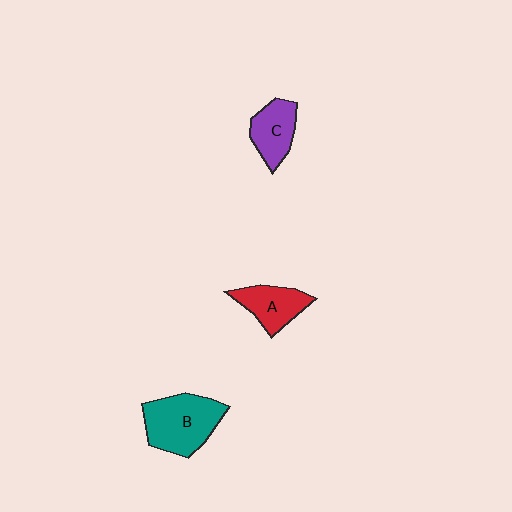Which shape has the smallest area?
Shape C (purple).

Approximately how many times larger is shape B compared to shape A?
Approximately 1.6 times.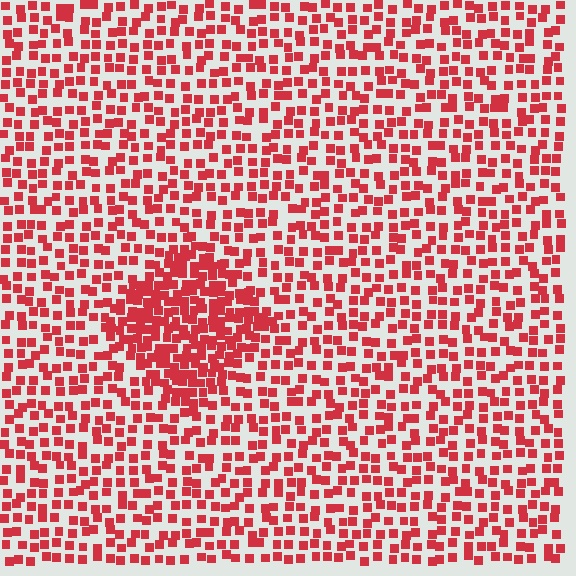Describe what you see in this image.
The image contains small red elements arranged at two different densities. A diamond-shaped region is visible where the elements are more densely packed than the surrounding area.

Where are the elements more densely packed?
The elements are more densely packed inside the diamond boundary.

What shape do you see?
I see a diamond.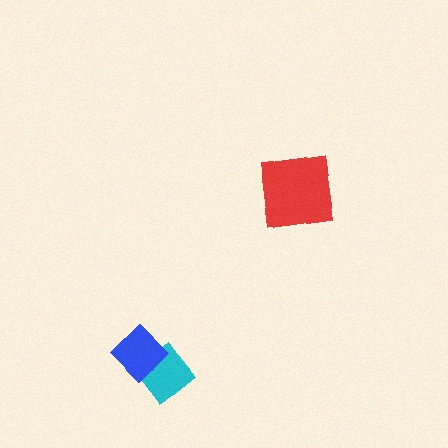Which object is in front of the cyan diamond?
The blue diamond is in front of the cyan diamond.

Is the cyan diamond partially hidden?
Yes, it is partially covered by another shape.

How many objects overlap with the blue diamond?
1 object overlaps with the blue diamond.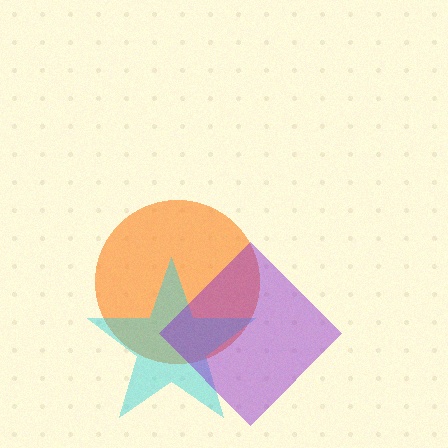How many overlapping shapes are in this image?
There are 3 overlapping shapes in the image.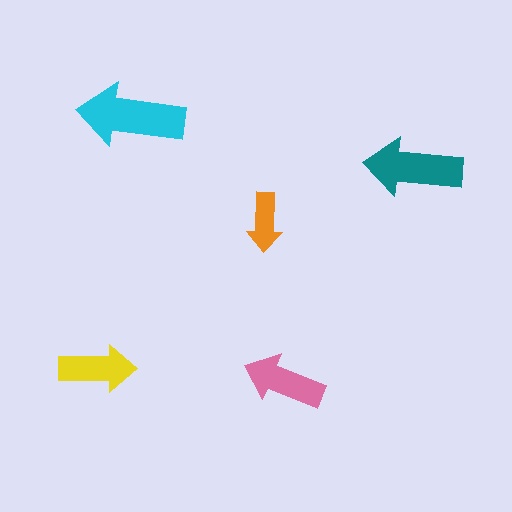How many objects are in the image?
There are 5 objects in the image.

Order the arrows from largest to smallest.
the cyan one, the teal one, the pink one, the yellow one, the orange one.